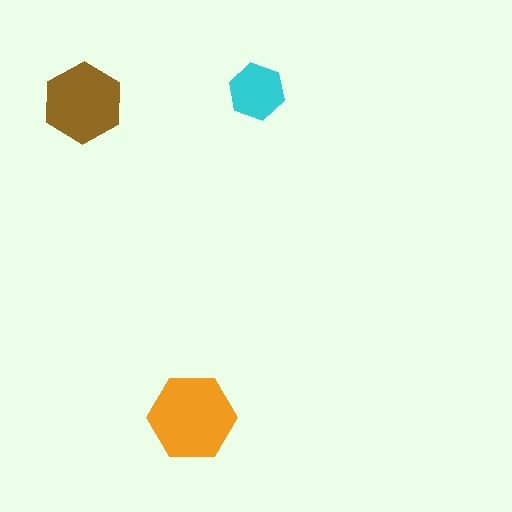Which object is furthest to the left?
The brown hexagon is leftmost.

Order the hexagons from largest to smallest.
the orange one, the brown one, the cyan one.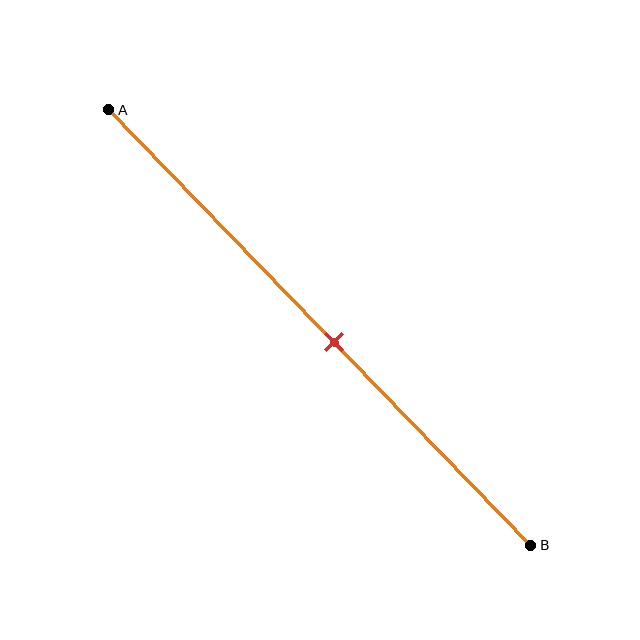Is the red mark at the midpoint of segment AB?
No, the mark is at about 55% from A, not at the 50% midpoint.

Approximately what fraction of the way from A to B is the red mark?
The red mark is approximately 55% of the way from A to B.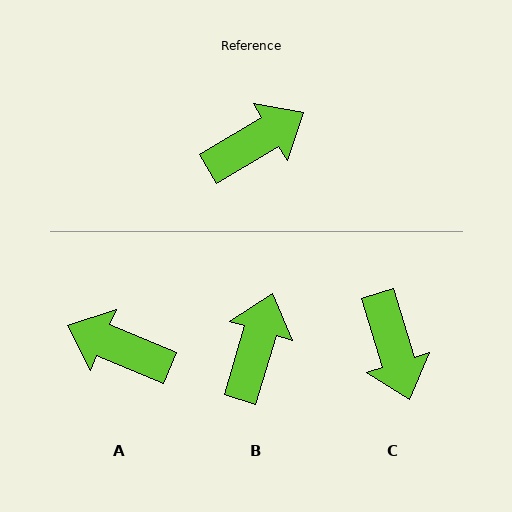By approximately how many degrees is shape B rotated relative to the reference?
Approximately 42 degrees counter-clockwise.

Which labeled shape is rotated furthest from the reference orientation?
A, about 127 degrees away.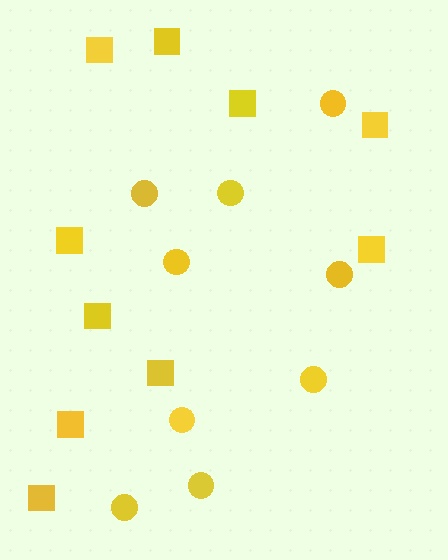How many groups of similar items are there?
There are 2 groups: one group of circles (9) and one group of squares (10).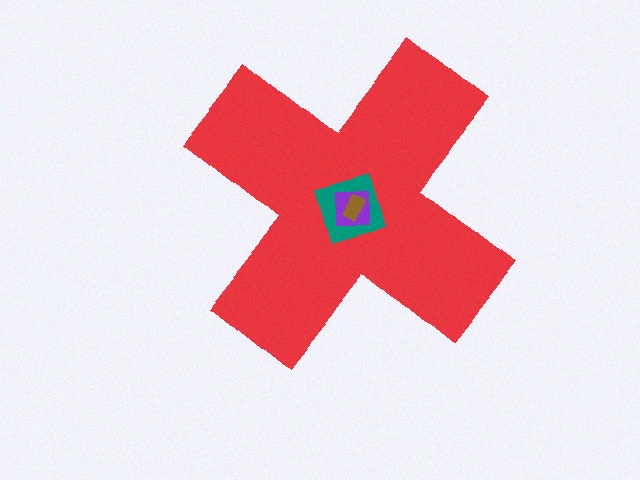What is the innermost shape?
The brown rectangle.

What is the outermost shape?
The red cross.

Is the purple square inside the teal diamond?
Yes.